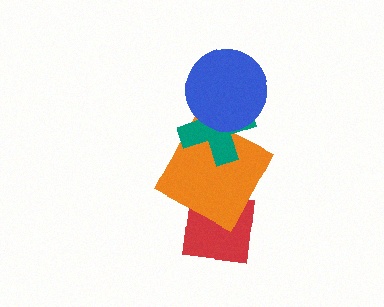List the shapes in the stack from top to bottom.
From top to bottom: the blue circle, the teal cross, the orange square, the red square.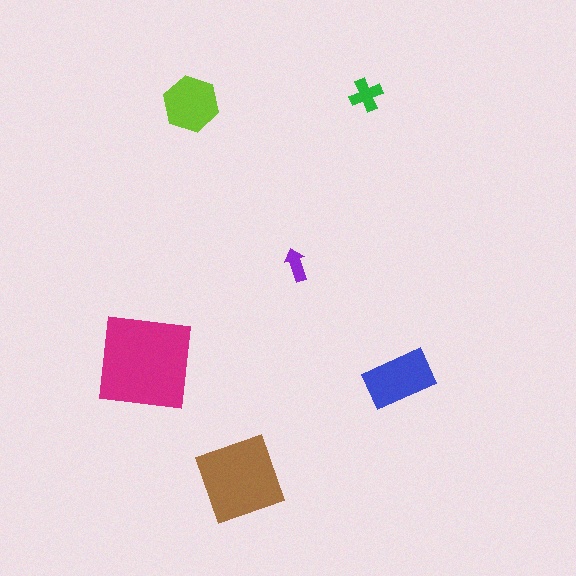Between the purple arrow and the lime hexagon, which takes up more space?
The lime hexagon.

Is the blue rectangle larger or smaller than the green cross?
Larger.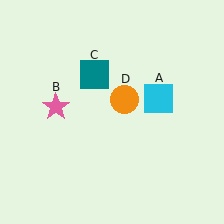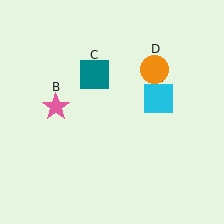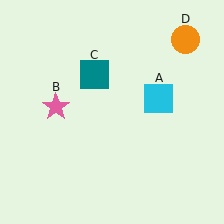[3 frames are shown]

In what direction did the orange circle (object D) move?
The orange circle (object D) moved up and to the right.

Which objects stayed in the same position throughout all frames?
Cyan square (object A) and pink star (object B) and teal square (object C) remained stationary.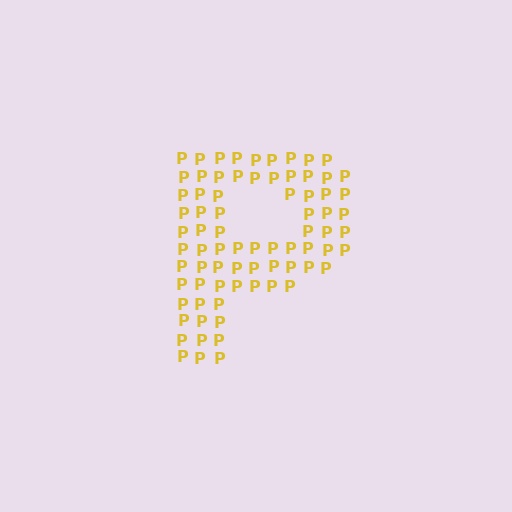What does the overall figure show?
The overall figure shows the letter P.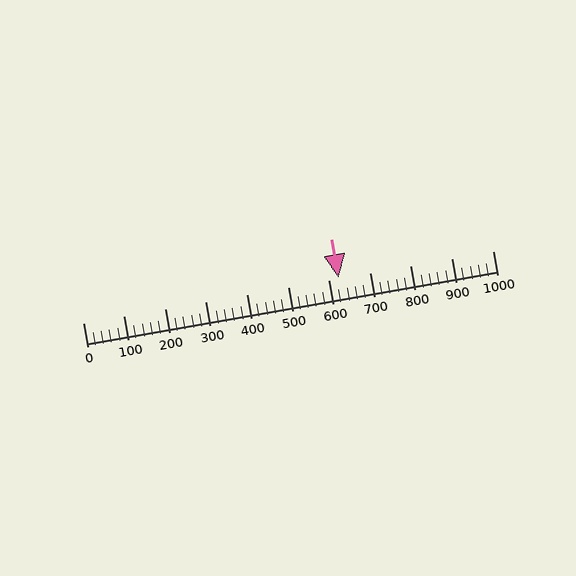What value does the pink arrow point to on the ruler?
The pink arrow points to approximately 625.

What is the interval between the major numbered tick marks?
The major tick marks are spaced 100 units apart.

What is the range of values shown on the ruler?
The ruler shows values from 0 to 1000.